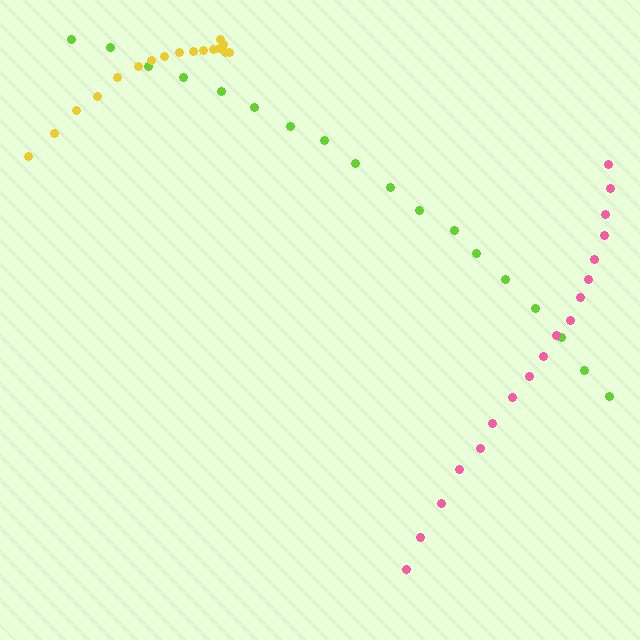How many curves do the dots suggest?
There are 3 distinct paths.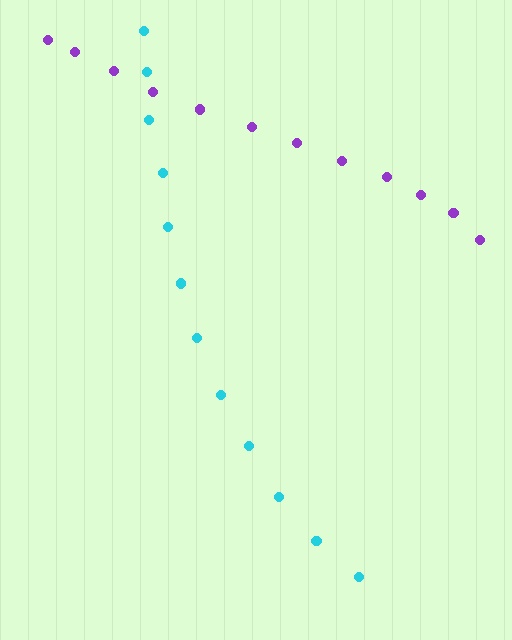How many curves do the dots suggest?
There are 2 distinct paths.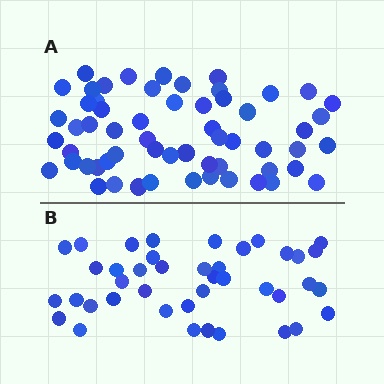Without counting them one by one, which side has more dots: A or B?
Region A (the top region) has more dots.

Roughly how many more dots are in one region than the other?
Region A has approximately 20 more dots than region B.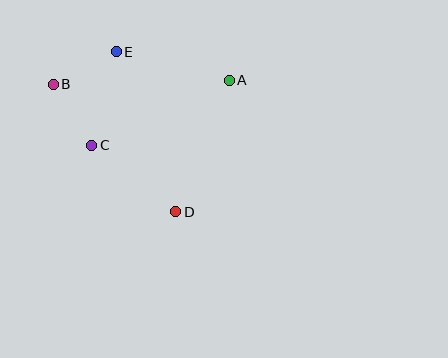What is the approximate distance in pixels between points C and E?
The distance between C and E is approximately 97 pixels.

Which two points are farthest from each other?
Points B and D are farthest from each other.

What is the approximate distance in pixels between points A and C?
The distance between A and C is approximately 152 pixels.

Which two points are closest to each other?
Points B and E are closest to each other.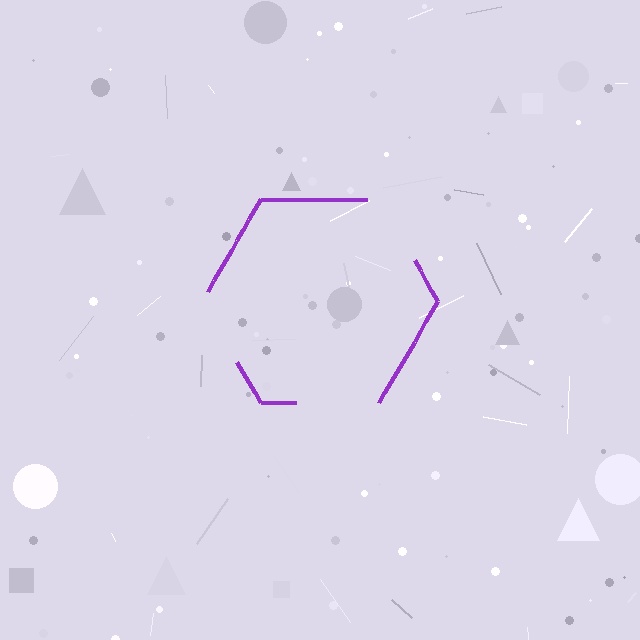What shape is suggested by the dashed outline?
The dashed outline suggests a hexagon.